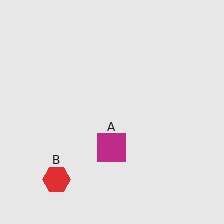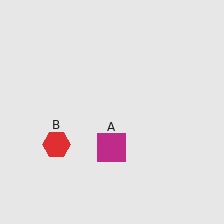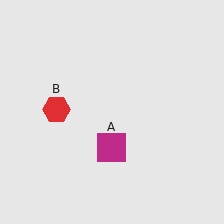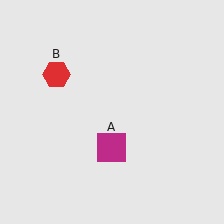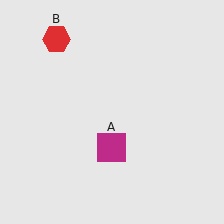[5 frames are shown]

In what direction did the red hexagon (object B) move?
The red hexagon (object B) moved up.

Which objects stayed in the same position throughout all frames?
Magenta square (object A) remained stationary.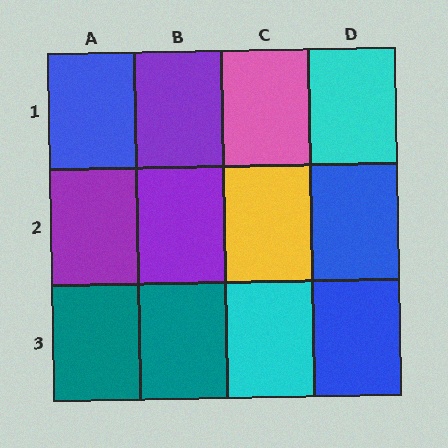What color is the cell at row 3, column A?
Teal.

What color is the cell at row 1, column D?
Cyan.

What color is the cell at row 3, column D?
Blue.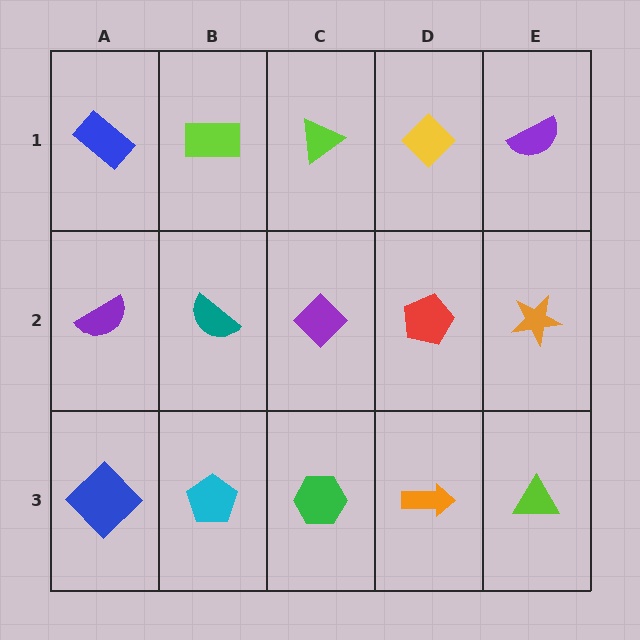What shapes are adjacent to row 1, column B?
A teal semicircle (row 2, column B), a blue rectangle (row 1, column A), a lime triangle (row 1, column C).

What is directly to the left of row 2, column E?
A red pentagon.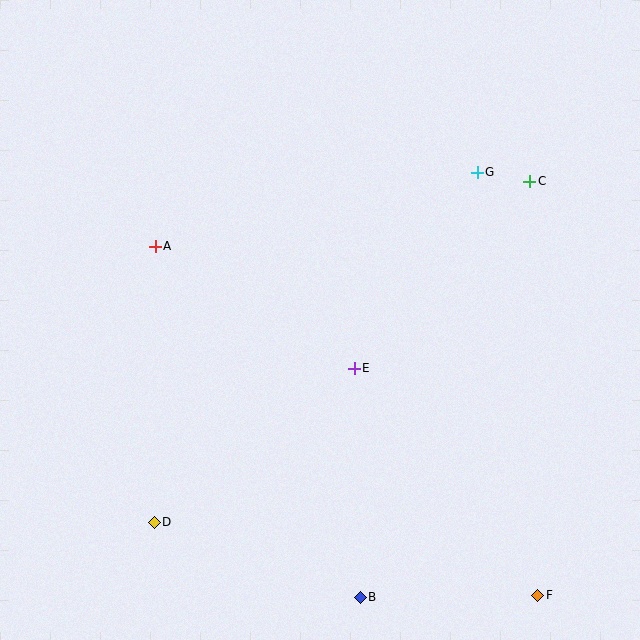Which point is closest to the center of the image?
Point E at (354, 368) is closest to the center.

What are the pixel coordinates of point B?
Point B is at (360, 597).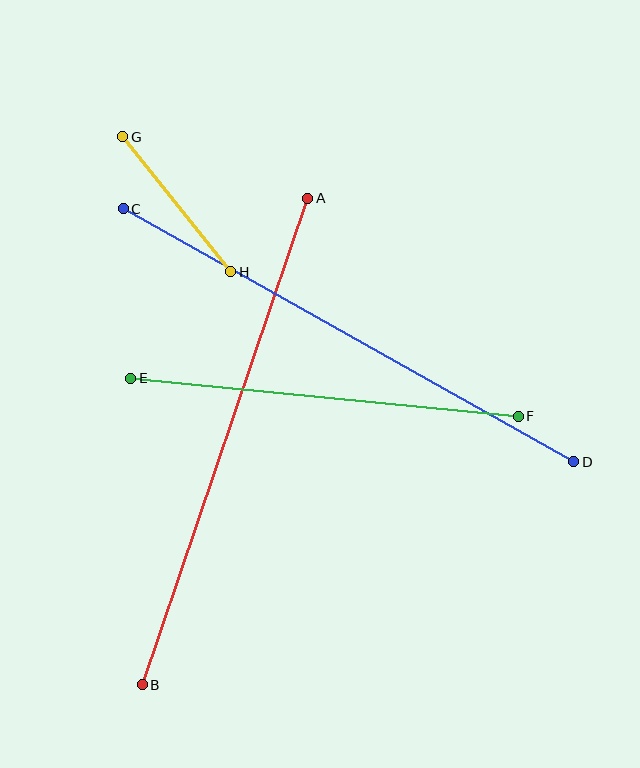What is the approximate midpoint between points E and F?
The midpoint is at approximately (325, 397) pixels.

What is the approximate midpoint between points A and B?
The midpoint is at approximately (225, 442) pixels.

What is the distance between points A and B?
The distance is approximately 514 pixels.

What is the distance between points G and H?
The distance is approximately 173 pixels.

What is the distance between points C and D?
The distance is approximately 517 pixels.